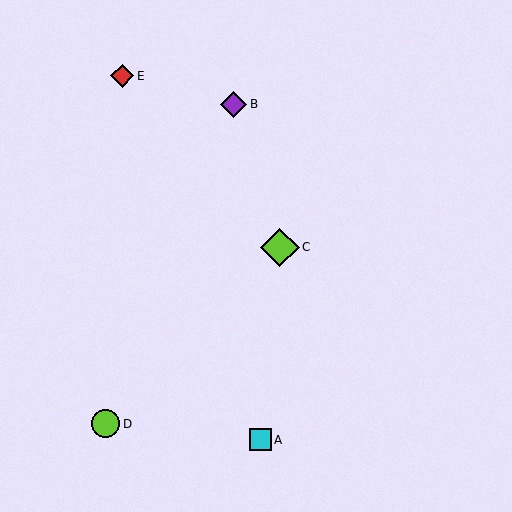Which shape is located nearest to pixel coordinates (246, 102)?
The purple diamond (labeled B) at (234, 104) is nearest to that location.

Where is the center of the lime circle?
The center of the lime circle is at (106, 424).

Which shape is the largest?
The lime diamond (labeled C) is the largest.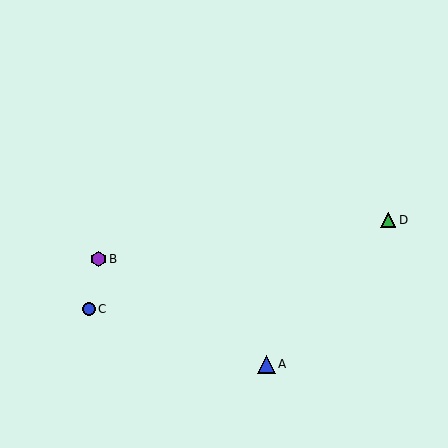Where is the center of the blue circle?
The center of the blue circle is at (89, 309).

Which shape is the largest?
The blue triangle (labeled A) is the largest.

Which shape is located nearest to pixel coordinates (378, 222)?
The green triangle (labeled D) at (388, 220) is nearest to that location.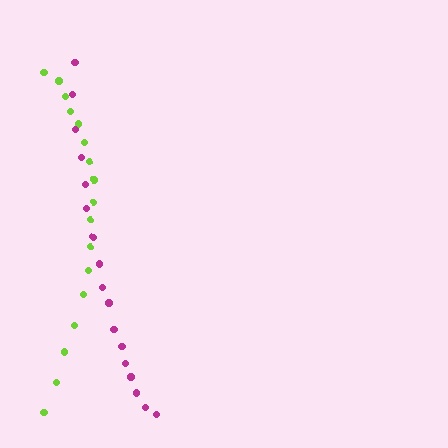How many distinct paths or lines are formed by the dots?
There are 2 distinct paths.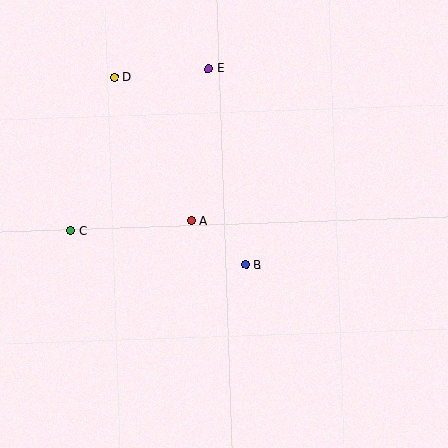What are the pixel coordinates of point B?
Point B is at (246, 265).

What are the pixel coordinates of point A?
Point A is at (191, 221).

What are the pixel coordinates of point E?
Point E is at (208, 69).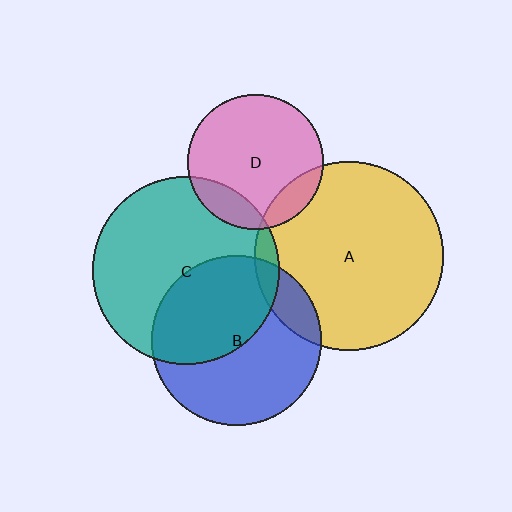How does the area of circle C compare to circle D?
Approximately 1.9 times.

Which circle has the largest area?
Circle A (yellow).